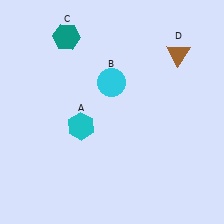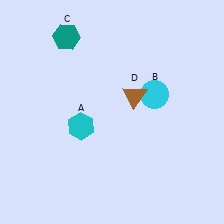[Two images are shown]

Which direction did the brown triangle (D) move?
The brown triangle (D) moved left.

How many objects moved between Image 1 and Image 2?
2 objects moved between the two images.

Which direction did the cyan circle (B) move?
The cyan circle (B) moved right.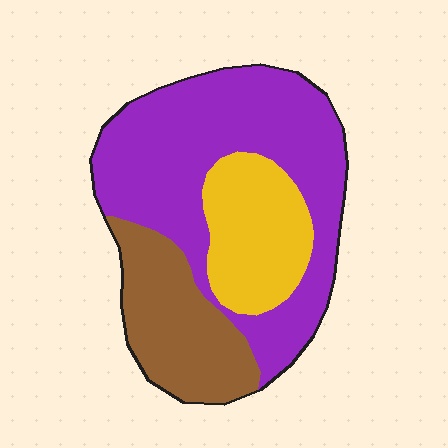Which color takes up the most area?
Purple, at roughly 55%.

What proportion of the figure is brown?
Brown takes up about one quarter (1/4) of the figure.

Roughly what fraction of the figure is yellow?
Yellow takes up less than a quarter of the figure.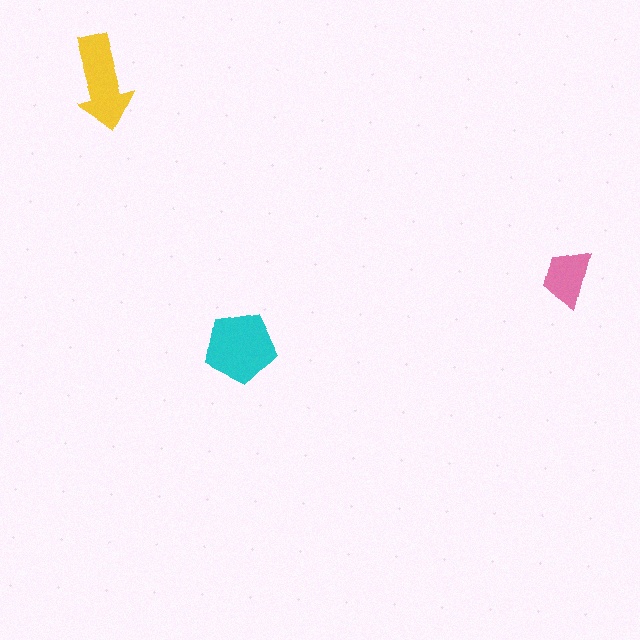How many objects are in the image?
There are 3 objects in the image.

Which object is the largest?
The cyan pentagon.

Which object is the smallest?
The pink trapezoid.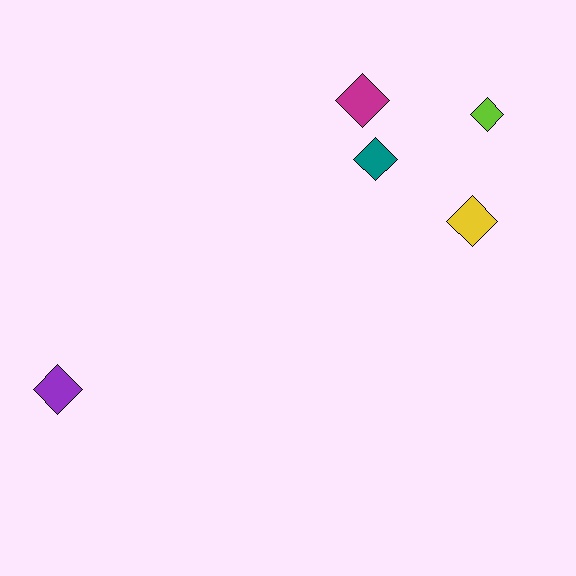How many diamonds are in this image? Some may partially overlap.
There are 5 diamonds.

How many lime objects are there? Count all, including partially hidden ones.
There is 1 lime object.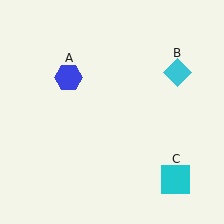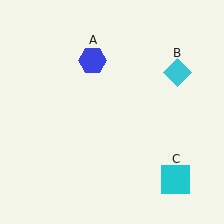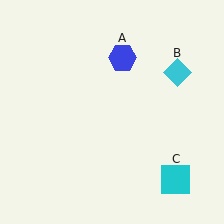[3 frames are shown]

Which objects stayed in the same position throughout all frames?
Cyan diamond (object B) and cyan square (object C) remained stationary.